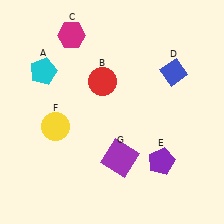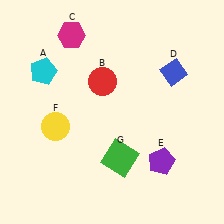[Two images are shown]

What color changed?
The square (G) changed from purple in Image 1 to green in Image 2.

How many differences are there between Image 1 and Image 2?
There is 1 difference between the two images.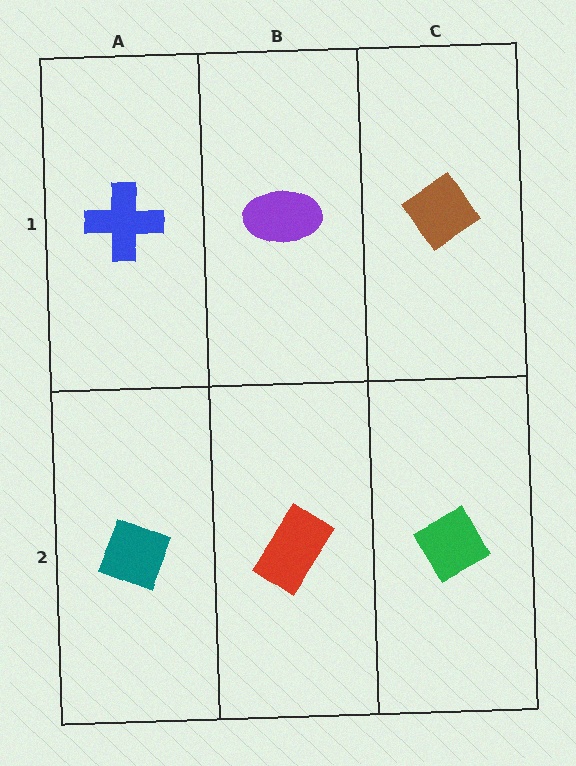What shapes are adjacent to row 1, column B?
A red rectangle (row 2, column B), a blue cross (row 1, column A), a brown diamond (row 1, column C).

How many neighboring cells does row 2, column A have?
2.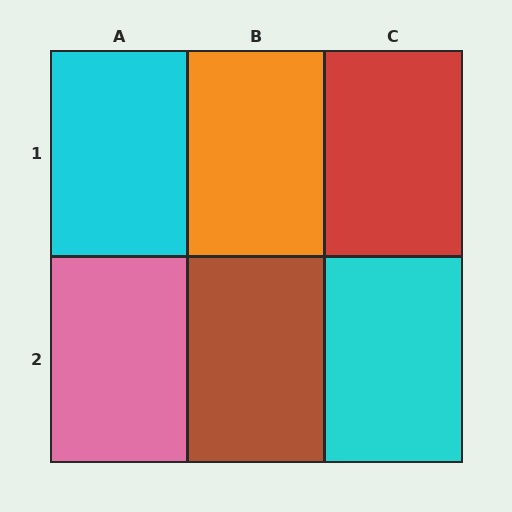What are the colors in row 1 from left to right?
Cyan, orange, red.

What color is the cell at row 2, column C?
Cyan.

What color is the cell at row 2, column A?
Pink.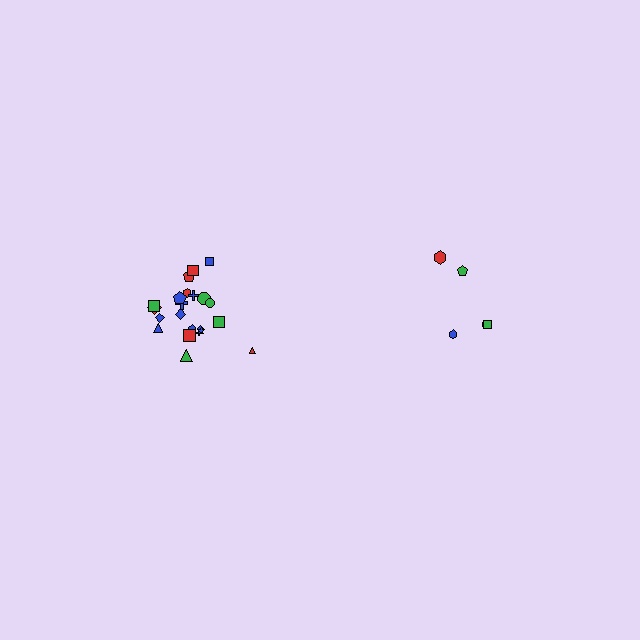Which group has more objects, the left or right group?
The left group.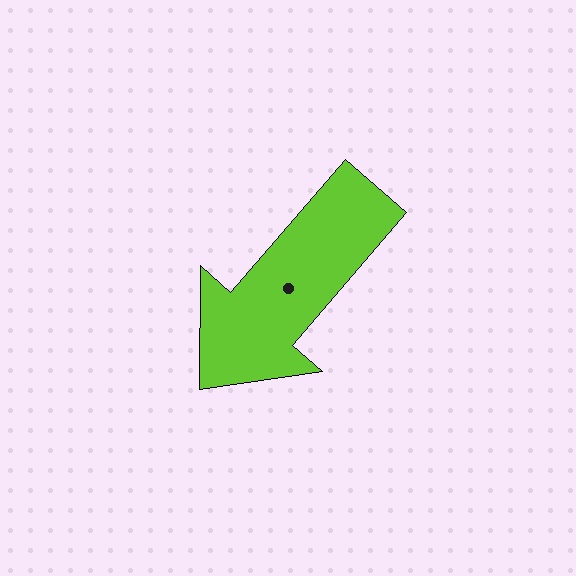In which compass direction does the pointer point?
Southwest.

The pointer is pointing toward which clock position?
Roughly 7 o'clock.